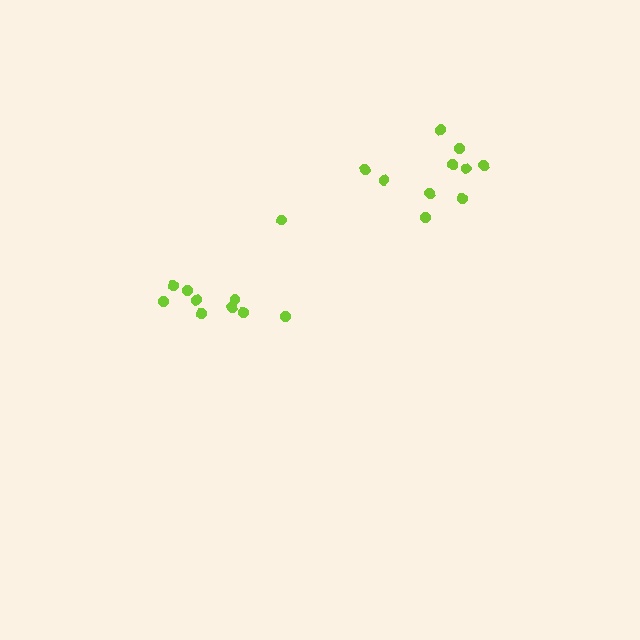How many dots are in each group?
Group 1: 10 dots, Group 2: 10 dots (20 total).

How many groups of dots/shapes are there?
There are 2 groups.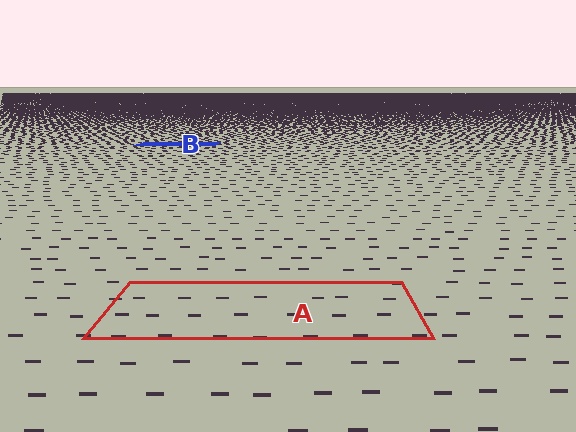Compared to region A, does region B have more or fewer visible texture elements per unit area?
Region B has more texture elements per unit area — they are packed more densely because it is farther away.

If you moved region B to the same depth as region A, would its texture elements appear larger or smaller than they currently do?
They would appear larger. At a closer depth, the same texture elements are projected at a bigger on-screen size.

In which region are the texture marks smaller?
The texture marks are smaller in region B, because it is farther away.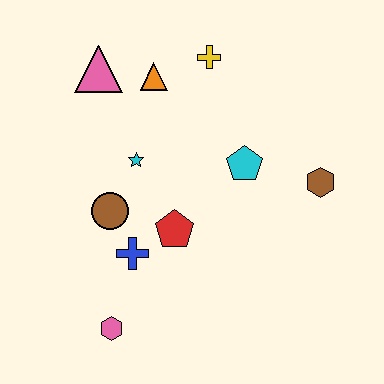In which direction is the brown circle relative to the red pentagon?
The brown circle is to the left of the red pentagon.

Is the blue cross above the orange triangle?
No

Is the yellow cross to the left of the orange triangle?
No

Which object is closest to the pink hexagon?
The blue cross is closest to the pink hexagon.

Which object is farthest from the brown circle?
The brown hexagon is farthest from the brown circle.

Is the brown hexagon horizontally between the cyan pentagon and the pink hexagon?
No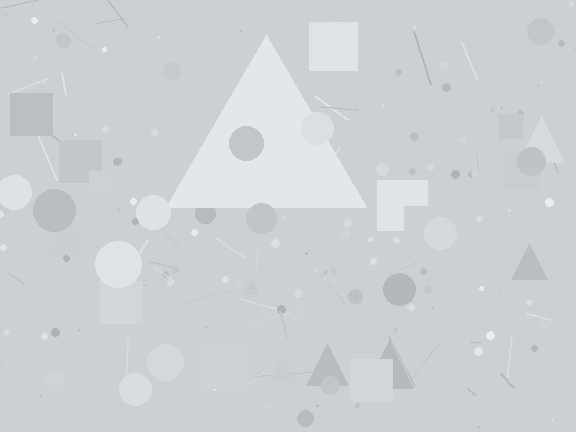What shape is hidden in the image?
A triangle is hidden in the image.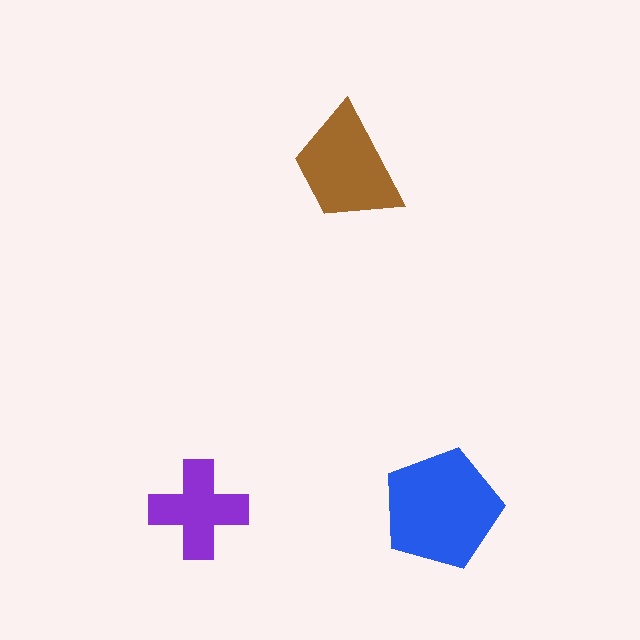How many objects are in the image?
There are 3 objects in the image.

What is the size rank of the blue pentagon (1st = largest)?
1st.